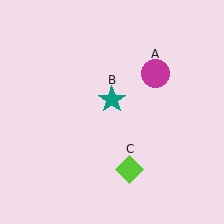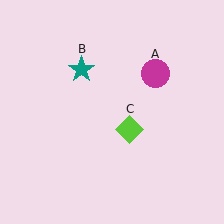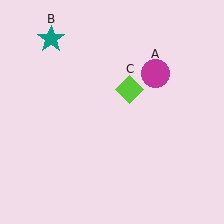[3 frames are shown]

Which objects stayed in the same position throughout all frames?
Magenta circle (object A) remained stationary.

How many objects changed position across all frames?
2 objects changed position: teal star (object B), lime diamond (object C).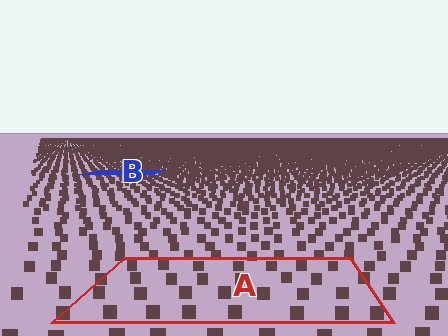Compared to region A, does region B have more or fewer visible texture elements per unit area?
Region B has more texture elements per unit area — they are packed more densely because it is farther away.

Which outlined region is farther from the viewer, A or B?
Region B is farther from the viewer — the texture elements inside it appear smaller and more densely packed.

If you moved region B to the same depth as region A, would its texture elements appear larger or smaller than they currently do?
They would appear larger. At a closer depth, the same texture elements are projected at a bigger on-screen size.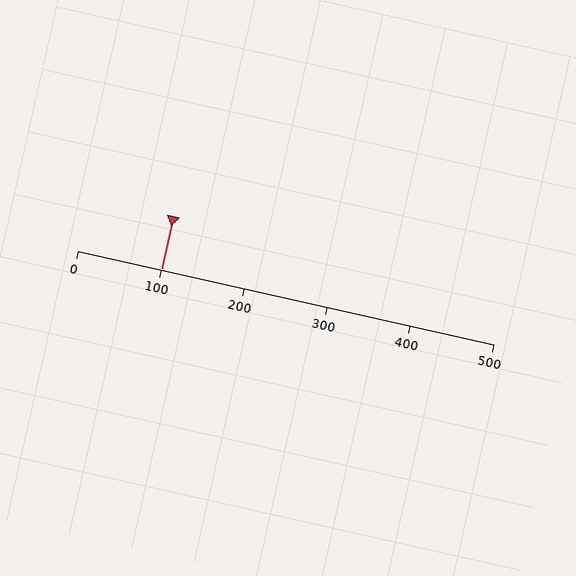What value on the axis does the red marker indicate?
The marker indicates approximately 100.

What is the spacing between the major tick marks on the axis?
The major ticks are spaced 100 apart.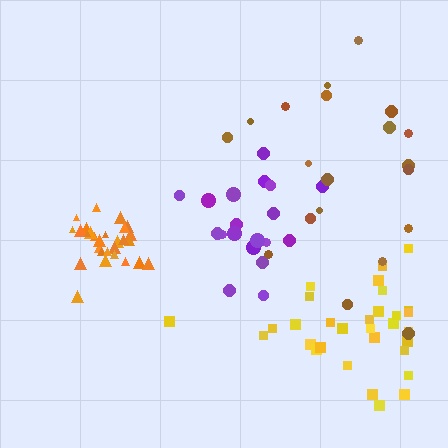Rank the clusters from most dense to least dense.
orange, purple, yellow, brown.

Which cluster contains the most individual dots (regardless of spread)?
Yellow (31).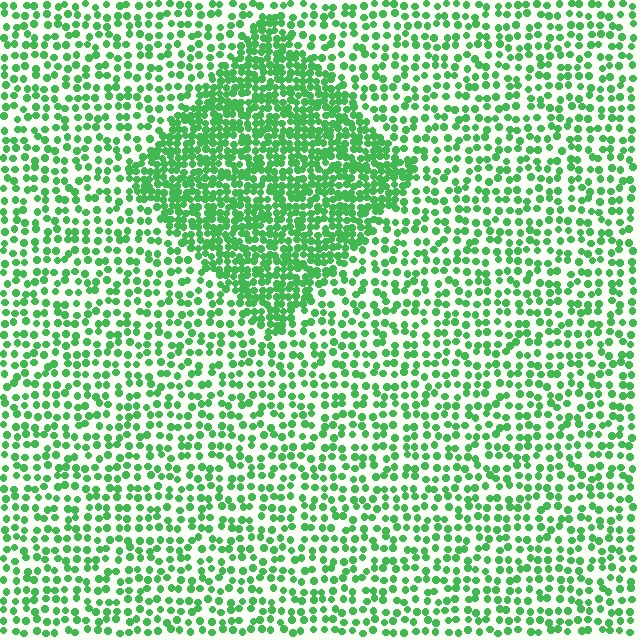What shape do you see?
I see a diamond.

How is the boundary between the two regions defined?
The boundary is defined by a change in element density (approximately 2.2x ratio). All elements are the same color, size, and shape.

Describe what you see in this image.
The image contains small green elements arranged at two different densities. A diamond-shaped region is visible where the elements are more densely packed than the surrounding area.